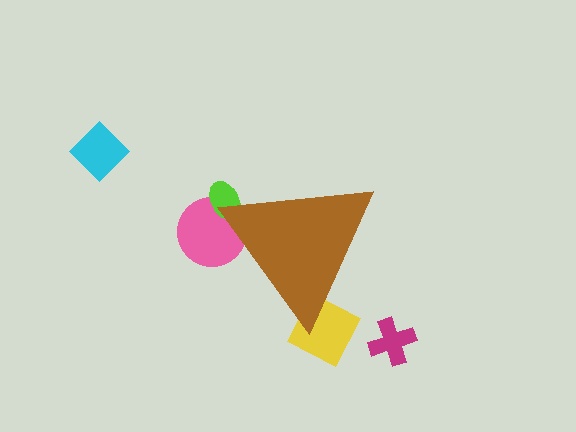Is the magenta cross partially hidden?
No, the magenta cross is fully visible.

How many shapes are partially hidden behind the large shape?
3 shapes are partially hidden.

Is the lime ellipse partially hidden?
Yes, the lime ellipse is partially hidden behind the brown triangle.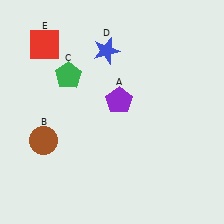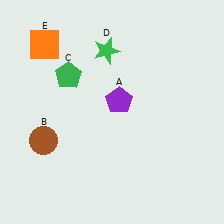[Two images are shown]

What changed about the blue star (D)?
In Image 1, D is blue. In Image 2, it changed to green.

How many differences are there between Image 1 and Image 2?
There are 2 differences between the two images.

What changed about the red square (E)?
In Image 1, E is red. In Image 2, it changed to orange.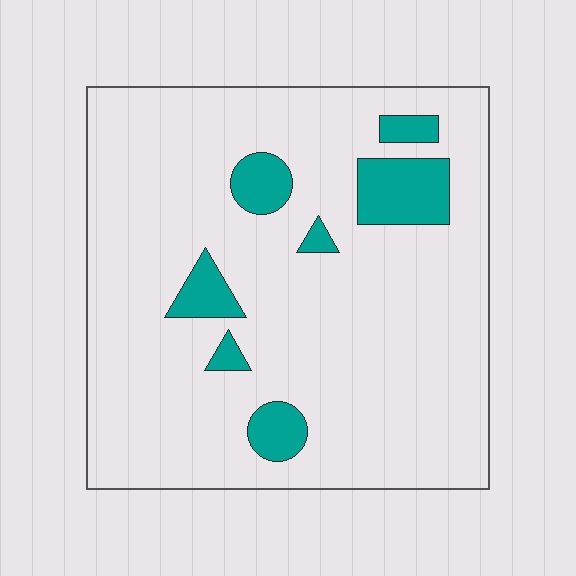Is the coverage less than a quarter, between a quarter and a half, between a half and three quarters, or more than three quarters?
Less than a quarter.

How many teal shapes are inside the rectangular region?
7.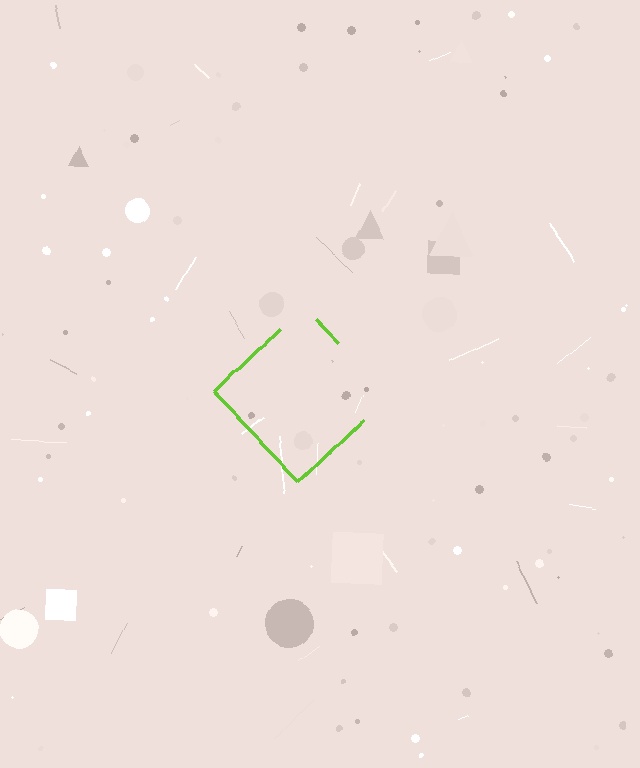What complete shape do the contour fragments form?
The contour fragments form a diamond.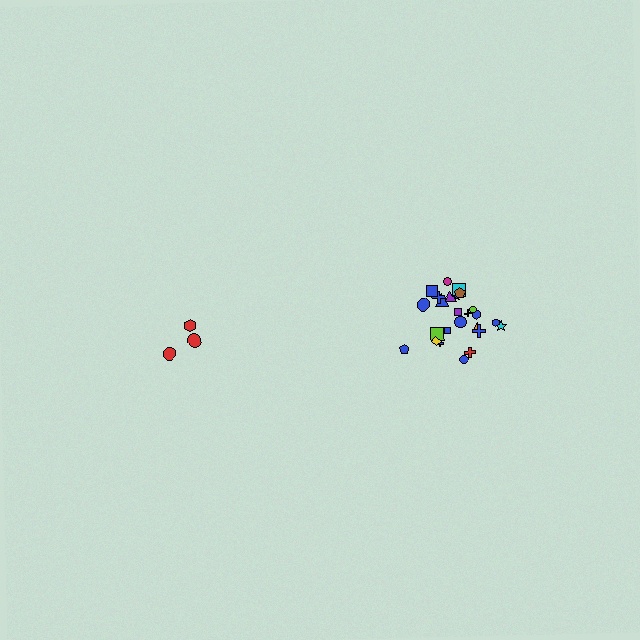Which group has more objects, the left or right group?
The right group.